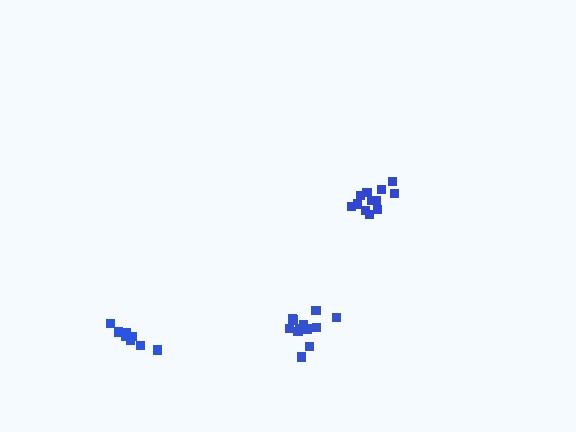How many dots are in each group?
Group 1: 8 dots, Group 2: 12 dots, Group 3: 12 dots (32 total).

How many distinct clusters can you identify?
There are 3 distinct clusters.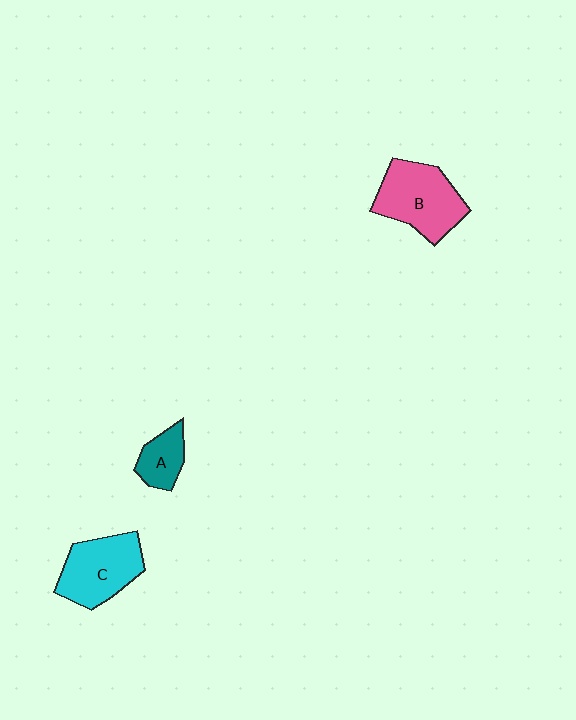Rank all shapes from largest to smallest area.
From largest to smallest: B (pink), C (cyan), A (teal).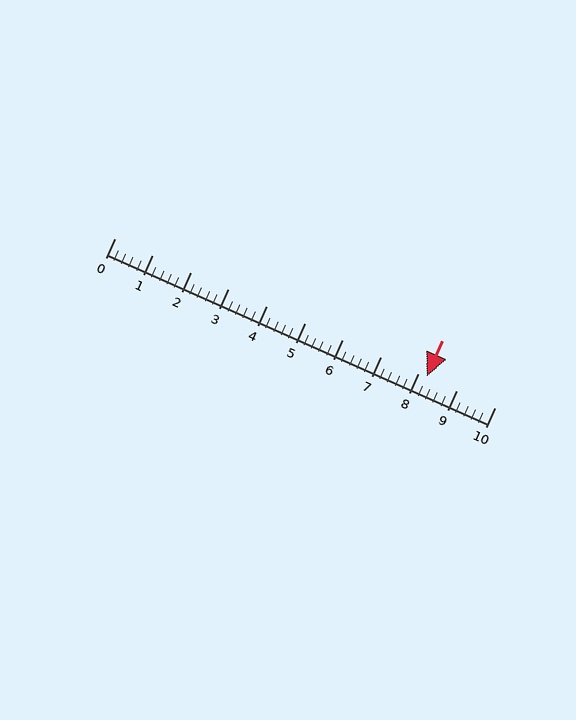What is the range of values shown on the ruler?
The ruler shows values from 0 to 10.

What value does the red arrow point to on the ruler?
The red arrow points to approximately 8.2.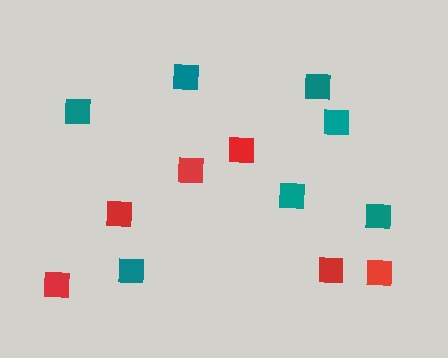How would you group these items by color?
There are 2 groups: one group of teal squares (7) and one group of red squares (6).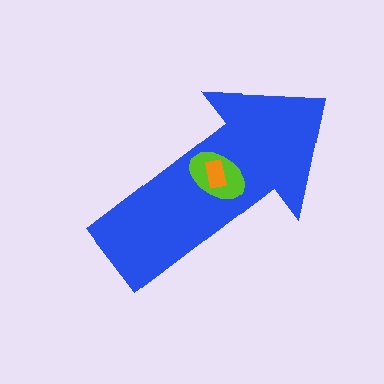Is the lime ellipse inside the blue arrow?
Yes.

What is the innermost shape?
The orange rectangle.